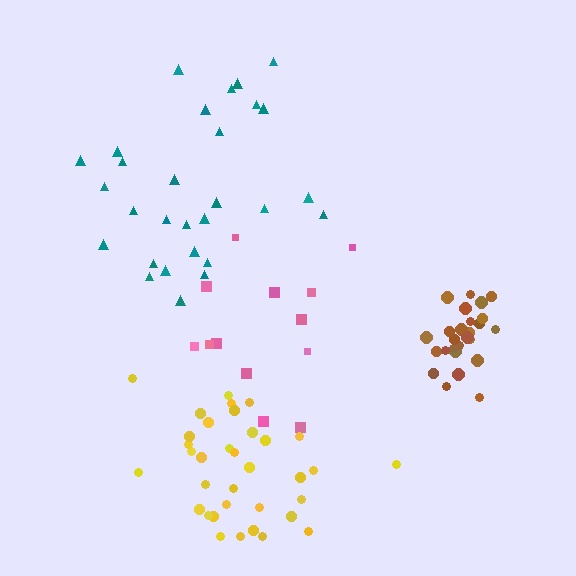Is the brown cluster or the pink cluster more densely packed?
Brown.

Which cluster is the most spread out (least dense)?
Pink.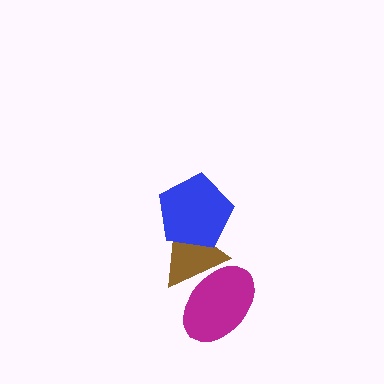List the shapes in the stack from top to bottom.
From top to bottom: the blue pentagon, the brown triangle, the magenta ellipse.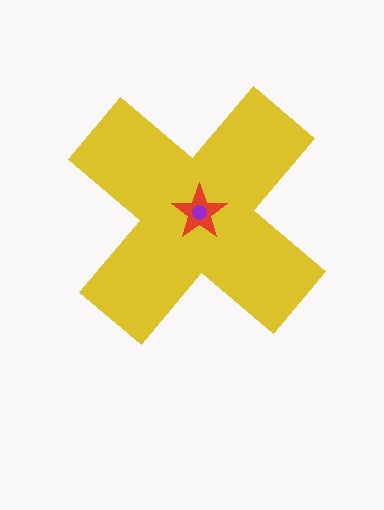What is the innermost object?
The purple circle.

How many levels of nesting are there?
3.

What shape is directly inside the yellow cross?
The red star.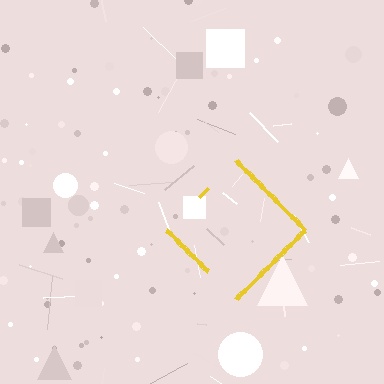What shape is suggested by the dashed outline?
The dashed outline suggests a diamond.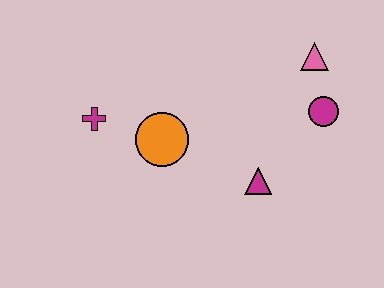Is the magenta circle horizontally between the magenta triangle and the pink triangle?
No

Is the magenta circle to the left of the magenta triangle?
No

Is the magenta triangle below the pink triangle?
Yes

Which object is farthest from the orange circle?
The pink triangle is farthest from the orange circle.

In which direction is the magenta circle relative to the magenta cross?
The magenta circle is to the right of the magenta cross.